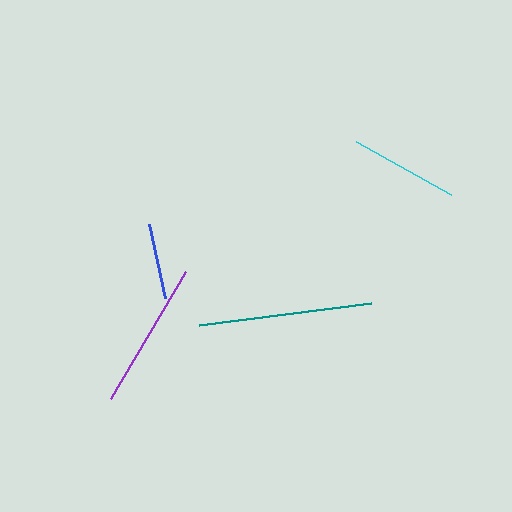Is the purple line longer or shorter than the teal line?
The teal line is longer than the purple line.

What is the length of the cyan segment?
The cyan segment is approximately 108 pixels long.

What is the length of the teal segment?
The teal segment is approximately 174 pixels long.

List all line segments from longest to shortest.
From longest to shortest: teal, purple, cyan, blue.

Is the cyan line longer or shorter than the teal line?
The teal line is longer than the cyan line.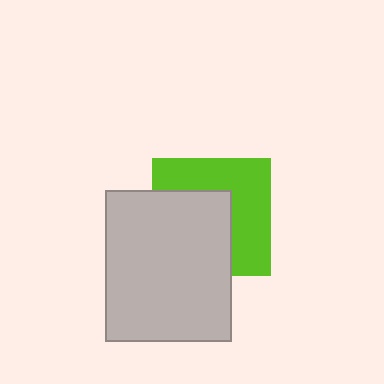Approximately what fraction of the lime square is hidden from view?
Roughly 49% of the lime square is hidden behind the light gray rectangle.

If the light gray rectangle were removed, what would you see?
You would see the complete lime square.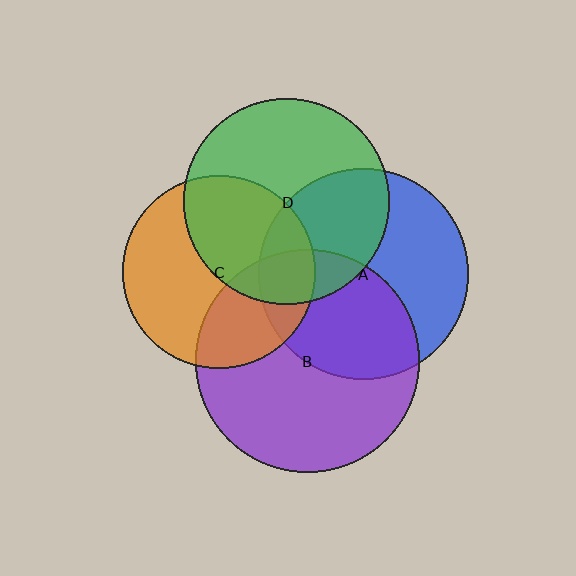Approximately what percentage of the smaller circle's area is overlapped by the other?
Approximately 15%.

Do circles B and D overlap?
Yes.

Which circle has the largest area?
Circle B (purple).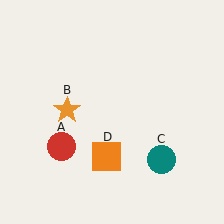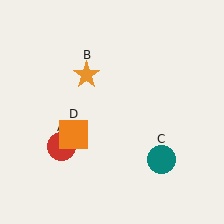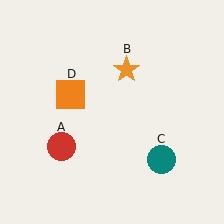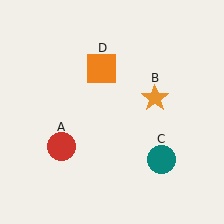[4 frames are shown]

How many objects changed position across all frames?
2 objects changed position: orange star (object B), orange square (object D).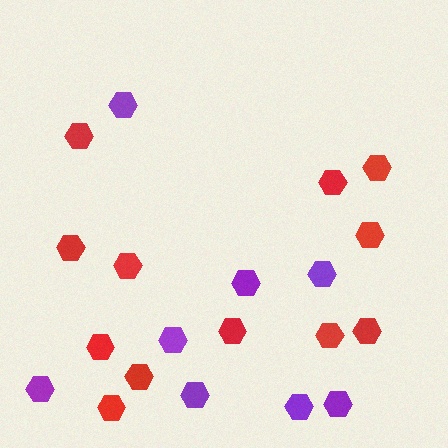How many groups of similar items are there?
There are 2 groups: one group of purple hexagons (8) and one group of red hexagons (12).